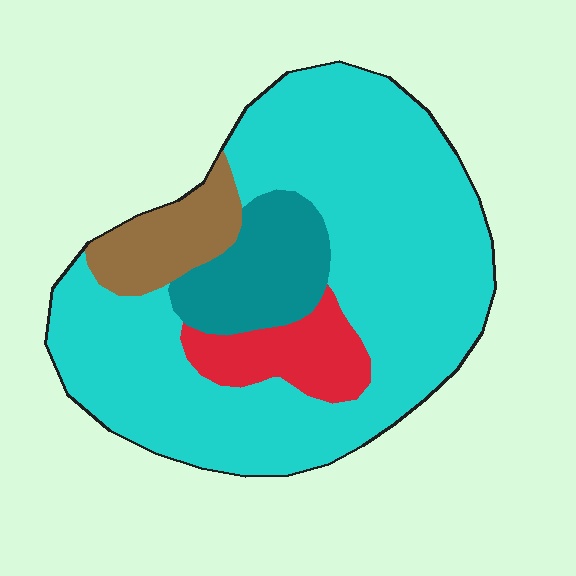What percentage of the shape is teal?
Teal covers 12% of the shape.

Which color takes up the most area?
Cyan, at roughly 70%.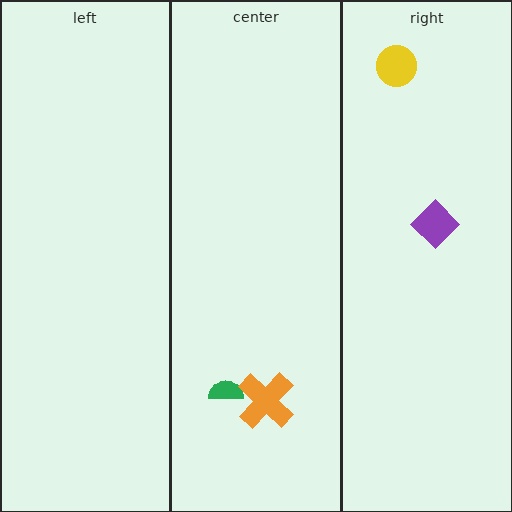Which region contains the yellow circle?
The right region.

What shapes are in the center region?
The green semicircle, the orange cross.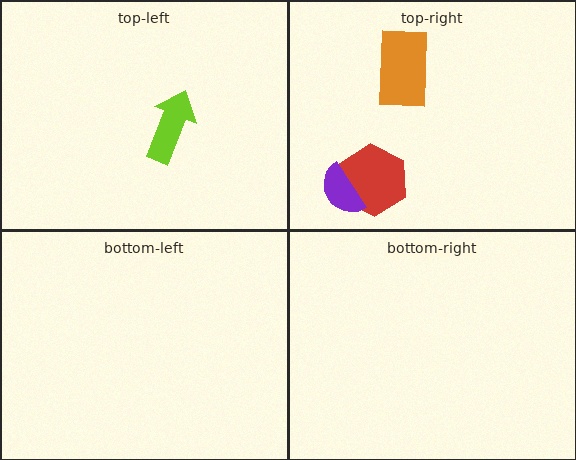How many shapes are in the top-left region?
1.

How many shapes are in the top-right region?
3.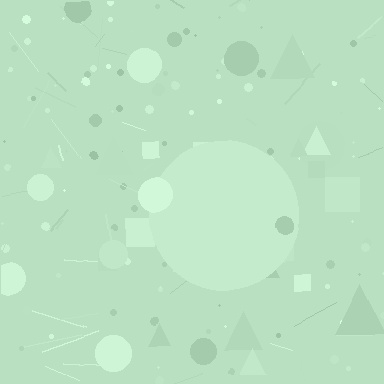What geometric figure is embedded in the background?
A circle is embedded in the background.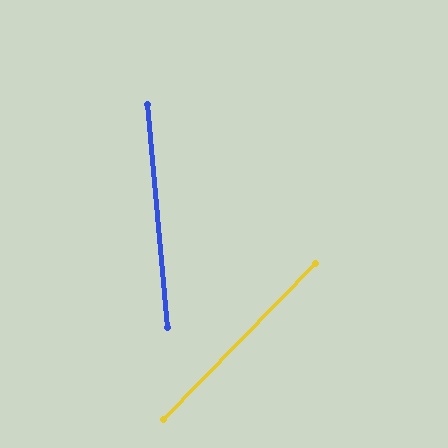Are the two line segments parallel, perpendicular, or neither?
Neither parallel nor perpendicular — they differ by about 49°.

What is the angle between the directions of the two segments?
Approximately 49 degrees.